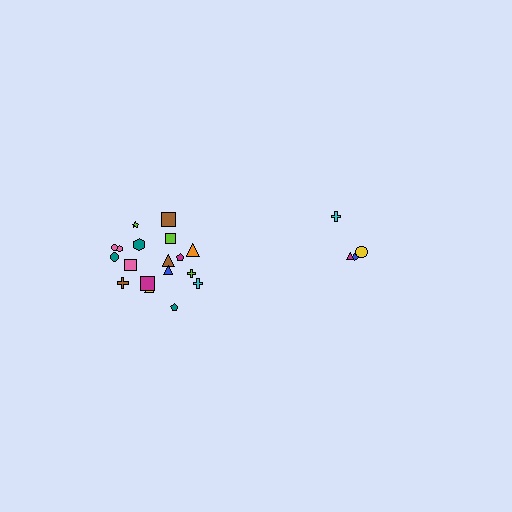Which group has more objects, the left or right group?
The left group.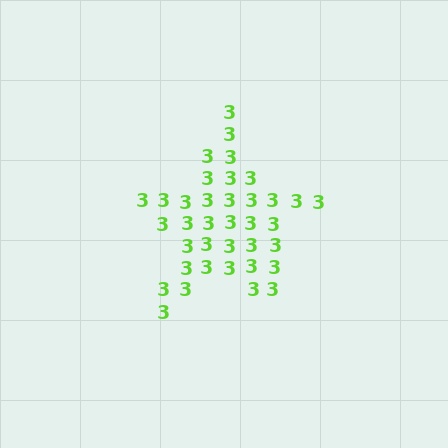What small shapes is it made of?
It is made of small digit 3's.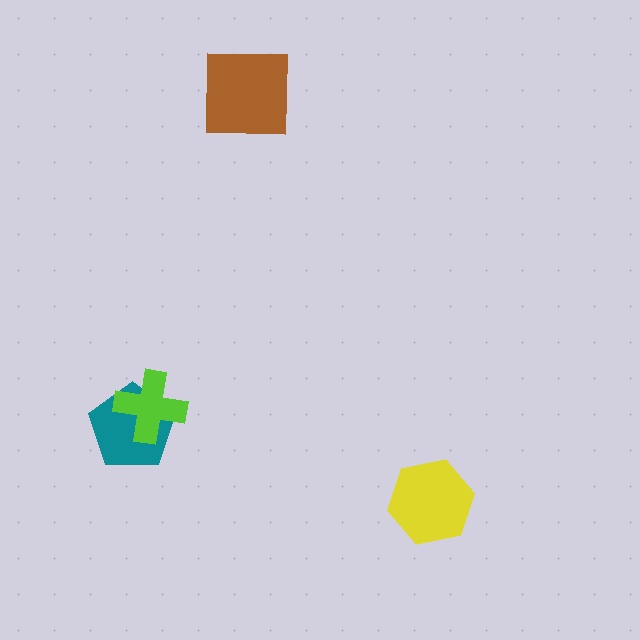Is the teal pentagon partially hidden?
Yes, it is partially covered by another shape.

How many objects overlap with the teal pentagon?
1 object overlaps with the teal pentagon.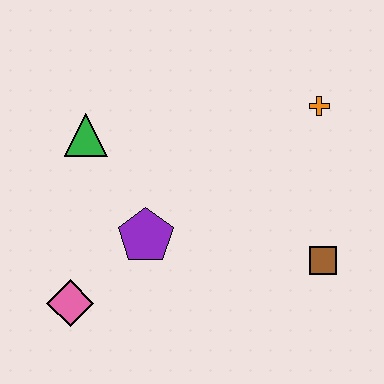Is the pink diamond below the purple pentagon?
Yes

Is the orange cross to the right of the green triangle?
Yes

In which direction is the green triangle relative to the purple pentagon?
The green triangle is above the purple pentagon.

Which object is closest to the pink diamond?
The purple pentagon is closest to the pink diamond.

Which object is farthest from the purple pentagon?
The orange cross is farthest from the purple pentagon.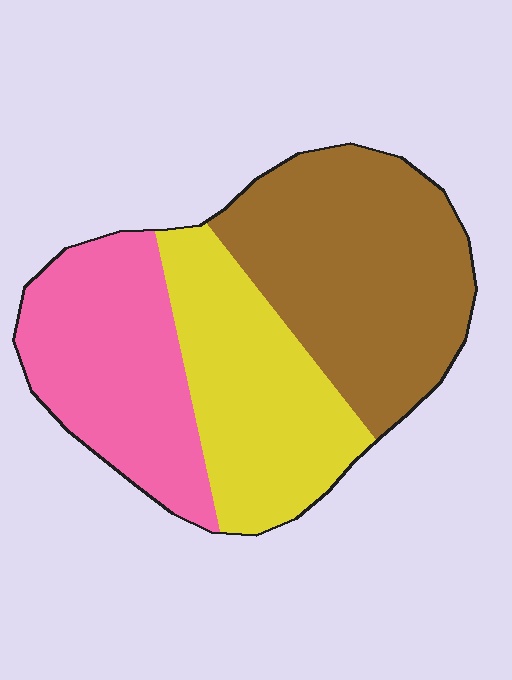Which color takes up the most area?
Brown, at roughly 40%.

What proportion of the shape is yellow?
Yellow covers around 30% of the shape.